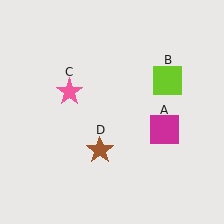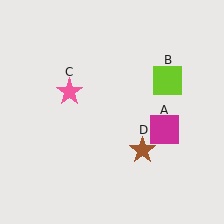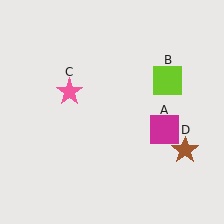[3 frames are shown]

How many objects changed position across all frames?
1 object changed position: brown star (object D).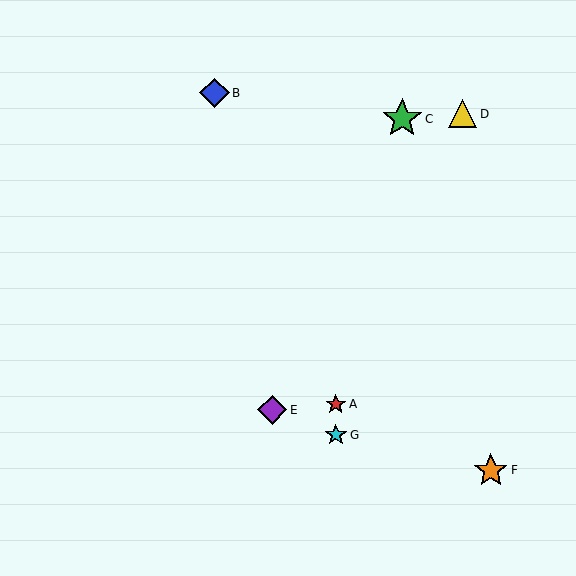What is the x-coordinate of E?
Object E is at x≈272.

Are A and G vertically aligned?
Yes, both are at x≈336.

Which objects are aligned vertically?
Objects A, G are aligned vertically.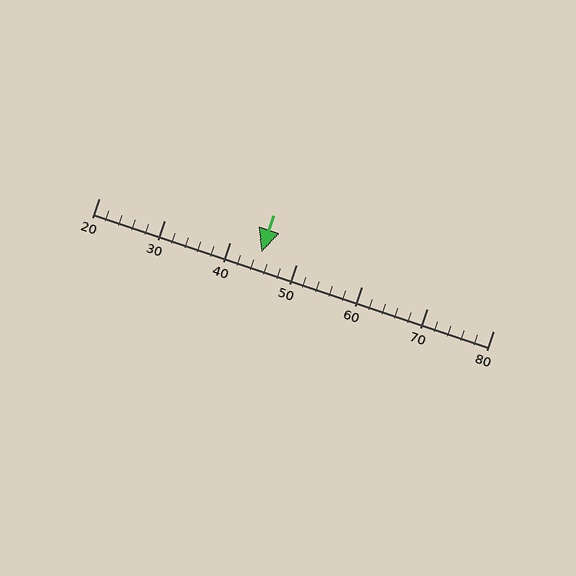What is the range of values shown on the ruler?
The ruler shows values from 20 to 80.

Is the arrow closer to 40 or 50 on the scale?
The arrow is closer to 40.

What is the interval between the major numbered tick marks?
The major tick marks are spaced 10 units apart.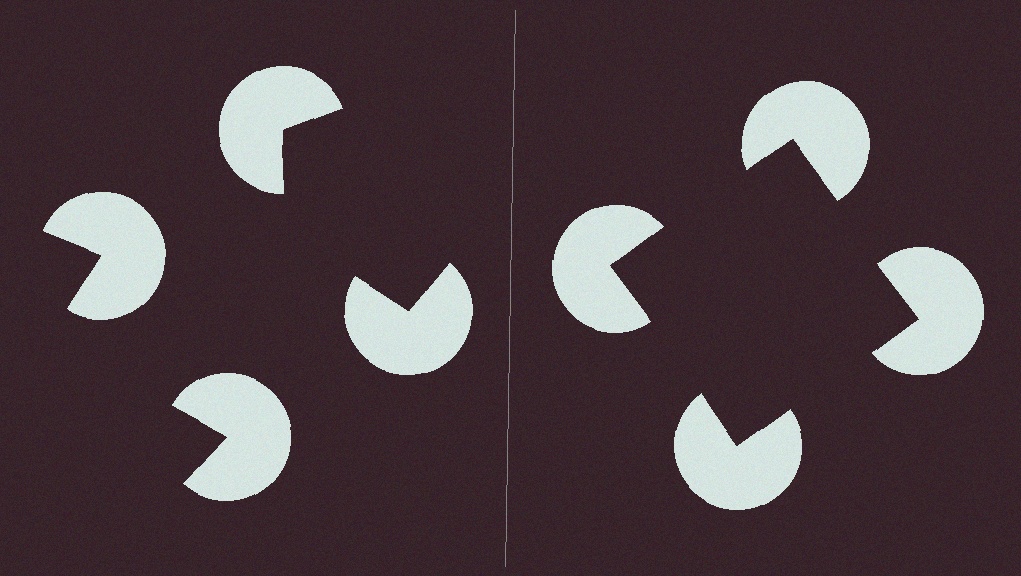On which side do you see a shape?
An illusory square appears on the right side. On the left side the wedge cuts are rotated, so no coherent shape forms.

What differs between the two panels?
The pac-man discs are positioned identically on both sides; only the wedge orientations differ. On the right they align to a square; on the left they are misaligned.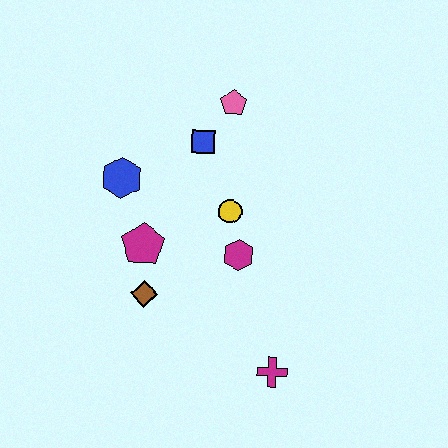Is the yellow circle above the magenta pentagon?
Yes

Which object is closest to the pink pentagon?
The blue square is closest to the pink pentagon.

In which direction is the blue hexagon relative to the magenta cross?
The blue hexagon is above the magenta cross.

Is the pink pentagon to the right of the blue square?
Yes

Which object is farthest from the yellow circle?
The magenta cross is farthest from the yellow circle.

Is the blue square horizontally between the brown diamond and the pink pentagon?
Yes